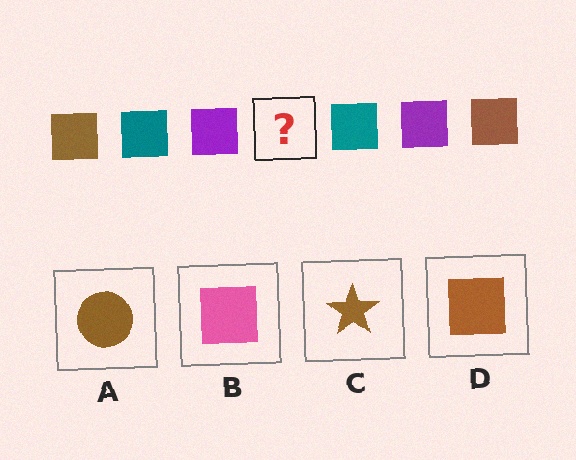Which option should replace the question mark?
Option D.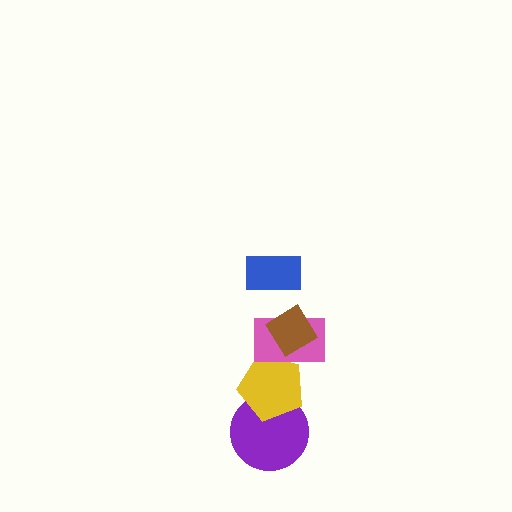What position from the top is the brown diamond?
The brown diamond is 2nd from the top.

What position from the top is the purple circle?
The purple circle is 5th from the top.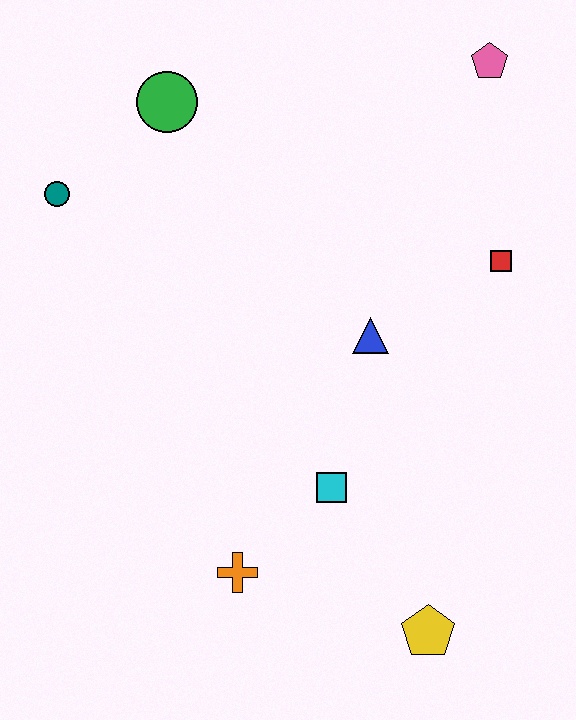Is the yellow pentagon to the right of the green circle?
Yes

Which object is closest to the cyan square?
The orange cross is closest to the cyan square.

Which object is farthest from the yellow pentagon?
The green circle is farthest from the yellow pentagon.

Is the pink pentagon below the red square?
No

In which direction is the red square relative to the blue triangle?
The red square is to the right of the blue triangle.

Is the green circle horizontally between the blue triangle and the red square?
No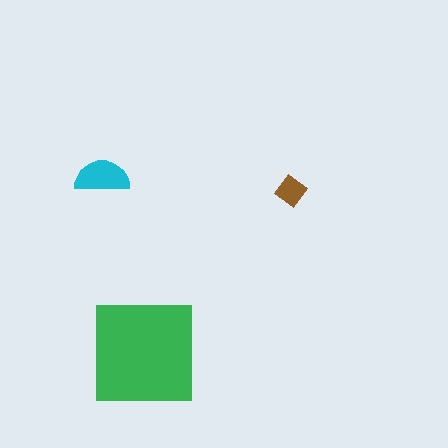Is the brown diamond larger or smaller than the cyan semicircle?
Smaller.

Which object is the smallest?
The brown diamond.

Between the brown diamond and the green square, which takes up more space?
The green square.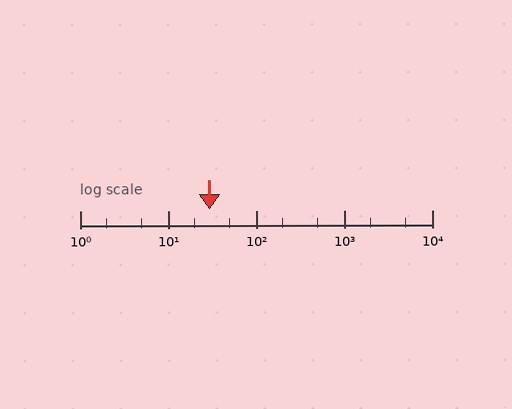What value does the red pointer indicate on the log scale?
The pointer indicates approximately 30.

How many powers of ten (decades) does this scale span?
The scale spans 4 decades, from 1 to 10000.